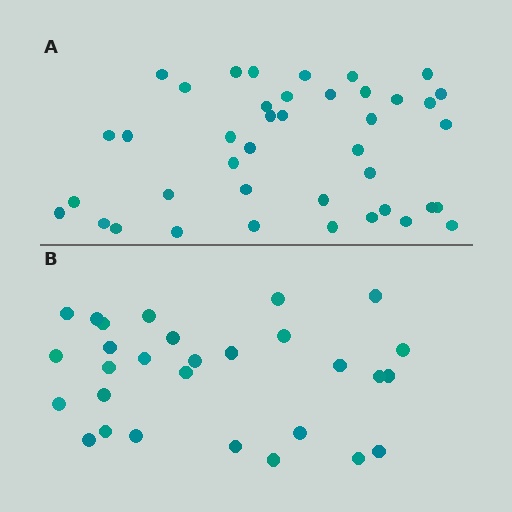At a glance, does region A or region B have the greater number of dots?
Region A (the top region) has more dots.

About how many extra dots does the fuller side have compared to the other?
Region A has roughly 12 or so more dots than region B.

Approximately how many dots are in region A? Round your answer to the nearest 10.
About 40 dots. (The exact count is 41, which rounds to 40.)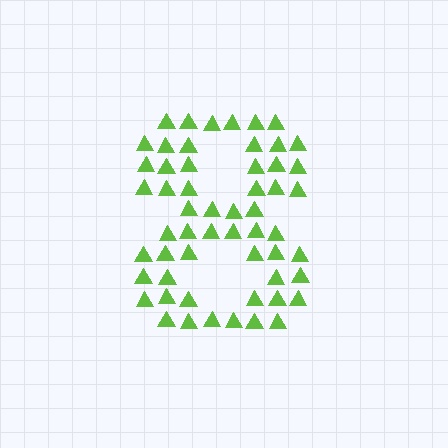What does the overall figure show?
The overall figure shows the digit 8.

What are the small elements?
The small elements are triangles.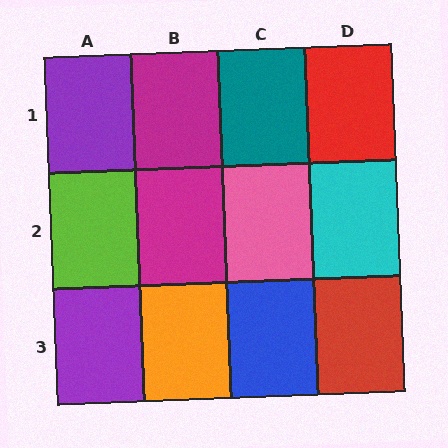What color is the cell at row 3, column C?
Blue.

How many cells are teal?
1 cell is teal.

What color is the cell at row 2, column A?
Lime.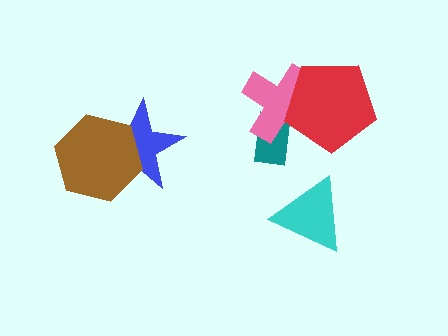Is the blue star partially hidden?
Yes, it is partially covered by another shape.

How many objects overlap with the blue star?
1 object overlaps with the blue star.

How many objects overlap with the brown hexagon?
1 object overlaps with the brown hexagon.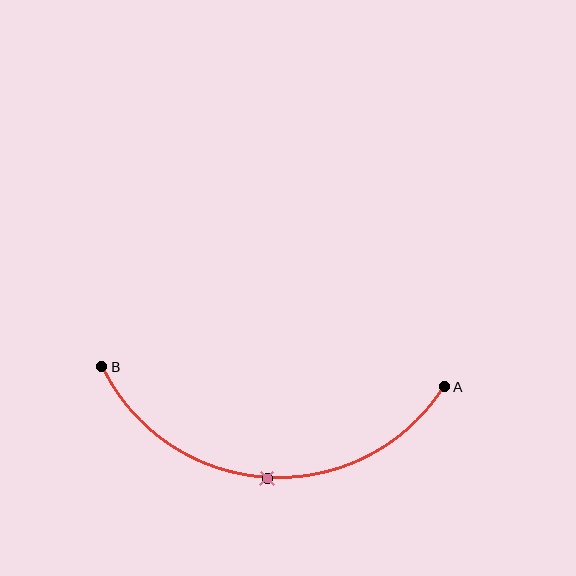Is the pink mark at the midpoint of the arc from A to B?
Yes. The pink mark lies on the arc at equal arc-length from both A and B — it is the arc midpoint.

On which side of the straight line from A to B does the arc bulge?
The arc bulges below the straight line connecting A and B.